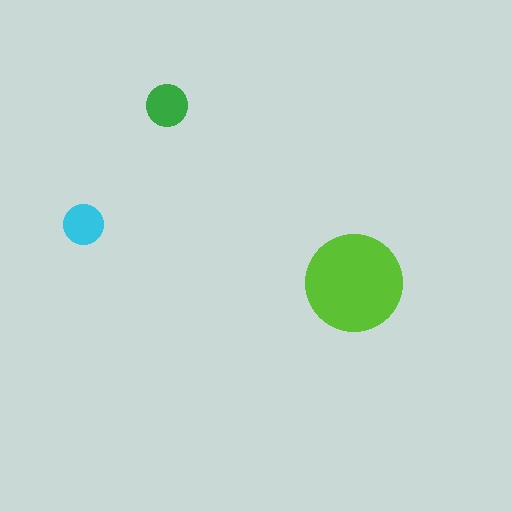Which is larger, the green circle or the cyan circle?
The green one.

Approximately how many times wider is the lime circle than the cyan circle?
About 2.5 times wider.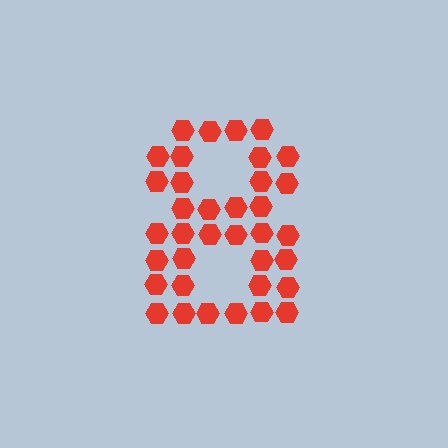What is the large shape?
The large shape is the digit 8.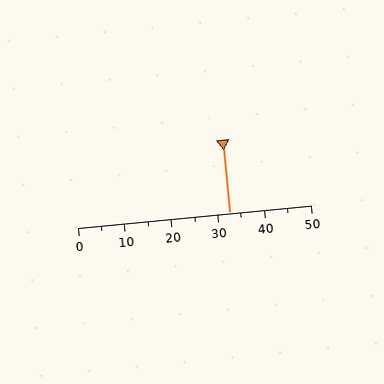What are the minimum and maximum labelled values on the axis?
The axis runs from 0 to 50.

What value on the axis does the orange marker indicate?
The marker indicates approximately 32.5.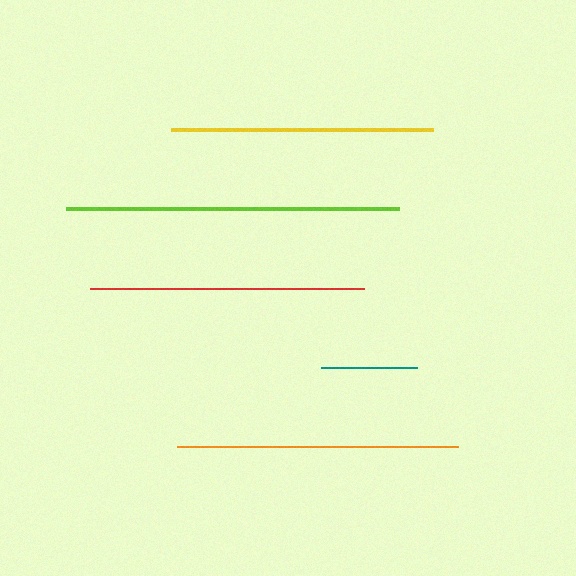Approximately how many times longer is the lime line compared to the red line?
The lime line is approximately 1.2 times the length of the red line.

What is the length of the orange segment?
The orange segment is approximately 281 pixels long.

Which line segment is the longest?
The lime line is the longest at approximately 333 pixels.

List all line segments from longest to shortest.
From longest to shortest: lime, orange, red, yellow, teal.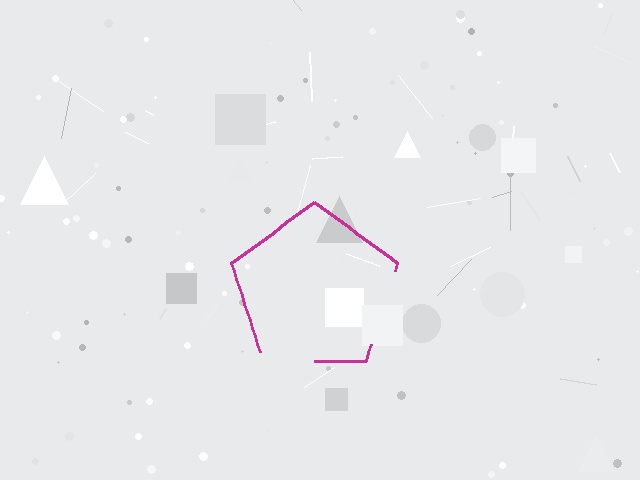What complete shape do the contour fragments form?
The contour fragments form a pentagon.